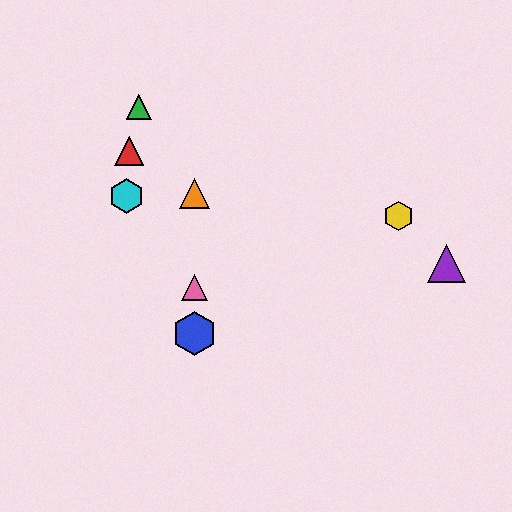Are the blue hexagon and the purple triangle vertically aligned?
No, the blue hexagon is at x≈194 and the purple triangle is at x≈446.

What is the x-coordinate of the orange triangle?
The orange triangle is at x≈194.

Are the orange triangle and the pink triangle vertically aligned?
Yes, both are at x≈194.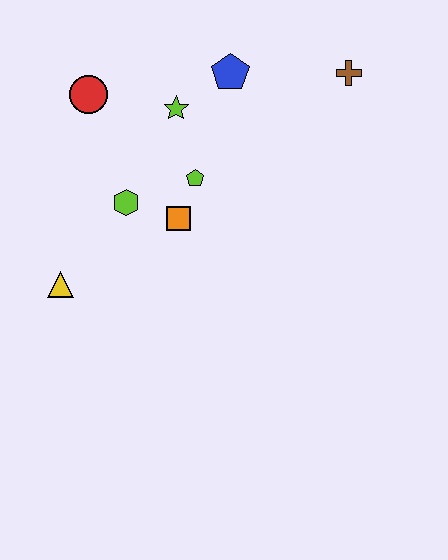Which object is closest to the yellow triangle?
The lime hexagon is closest to the yellow triangle.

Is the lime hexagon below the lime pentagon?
Yes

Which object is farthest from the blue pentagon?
The yellow triangle is farthest from the blue pentagon.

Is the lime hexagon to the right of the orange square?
No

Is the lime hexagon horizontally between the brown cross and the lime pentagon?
No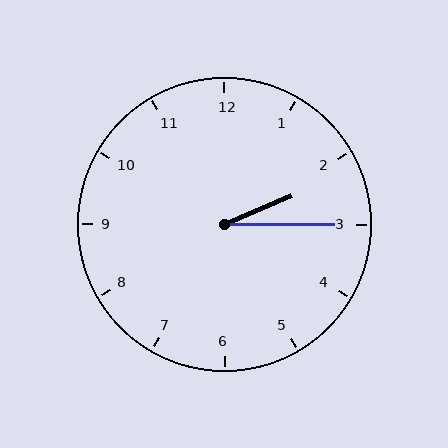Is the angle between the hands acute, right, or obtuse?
It is acute.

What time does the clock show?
2:15.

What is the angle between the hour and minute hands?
Approximately 22 degrees.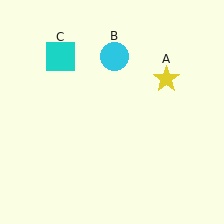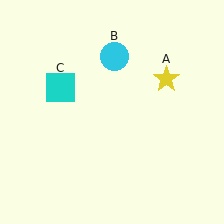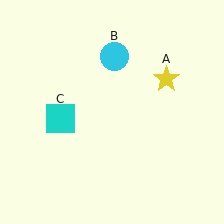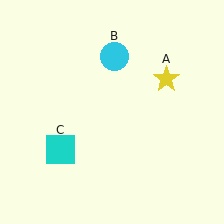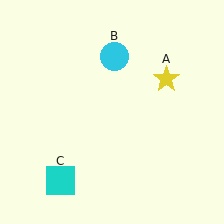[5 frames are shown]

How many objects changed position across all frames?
1 object changed position: cyan square (object C).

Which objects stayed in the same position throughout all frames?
Yellow star (object A) and cyan circle (object B) remained stationary.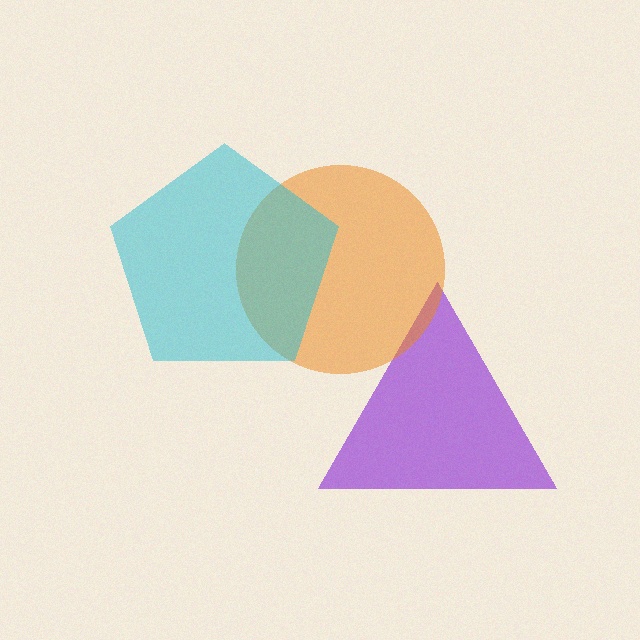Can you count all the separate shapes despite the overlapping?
Yes, there are 3 separate shapes.